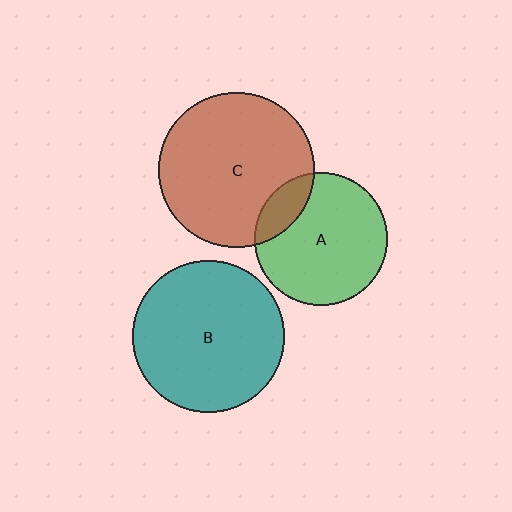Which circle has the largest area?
Circle C (brown).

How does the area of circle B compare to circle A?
Approximately 1.3 times.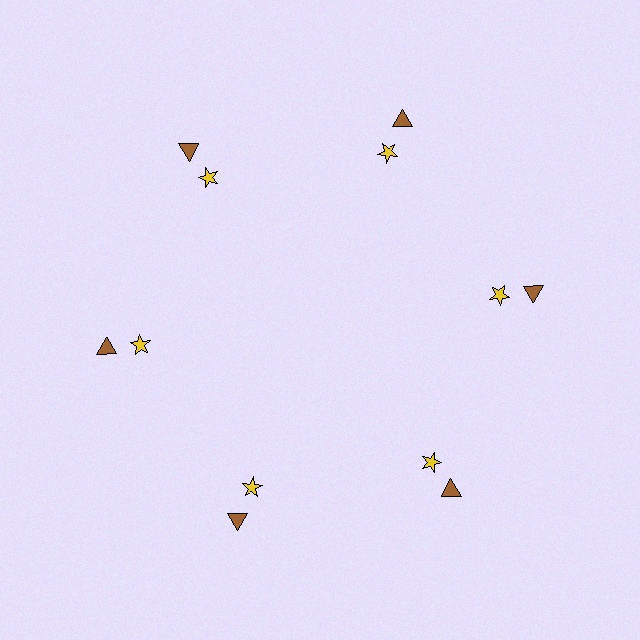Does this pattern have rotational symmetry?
Yes, this pattern has 6-fold rotational symmetry. It looks the same after rotating 60 degrees around the center.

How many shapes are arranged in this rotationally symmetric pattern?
There are 12 shapes, arranged in 6 groups of 2.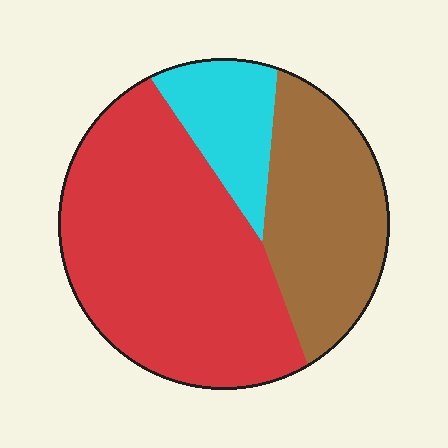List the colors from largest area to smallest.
From largest to smallest: red, brown, cyan.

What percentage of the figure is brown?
Brown covers roughly 30% of the figure.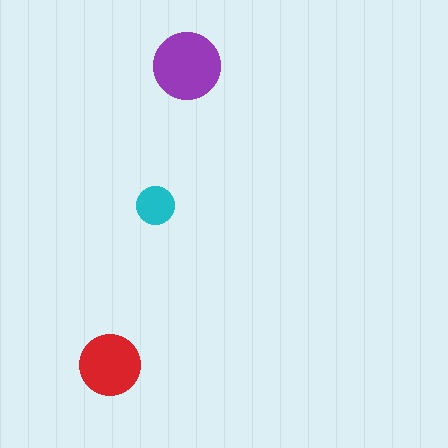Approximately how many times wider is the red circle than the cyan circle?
About 1.5 times wider.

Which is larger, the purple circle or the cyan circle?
The purple one.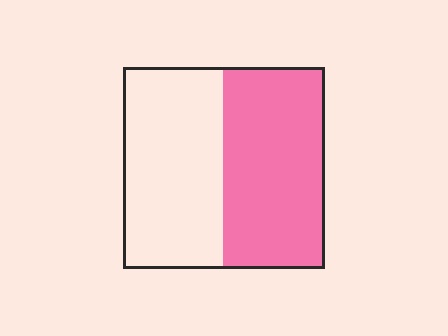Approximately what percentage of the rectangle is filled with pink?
Approximately 50%.